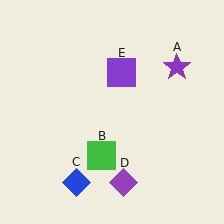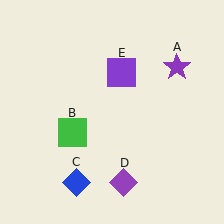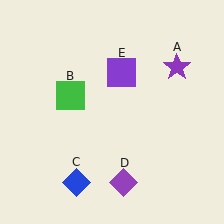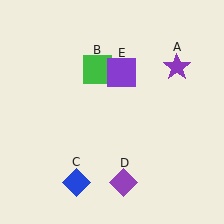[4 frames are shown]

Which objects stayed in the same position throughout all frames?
Purple star (object A) and blue diamond (object C) and purple diamond (object D) and purple square (object E) remained stationary.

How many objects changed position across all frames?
1 object changed position: green square (object B).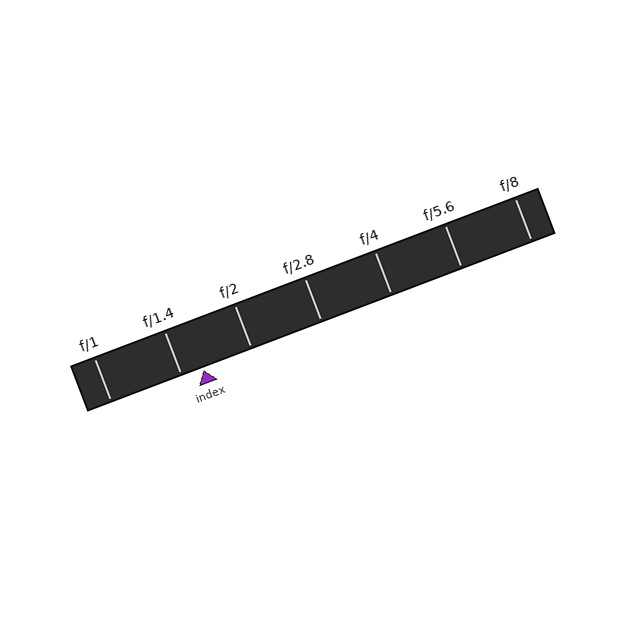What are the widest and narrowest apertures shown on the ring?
The widest aperture shown is f/1 and the narrowest is f/8.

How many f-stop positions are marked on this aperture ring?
There are 7 f-stop positions marked.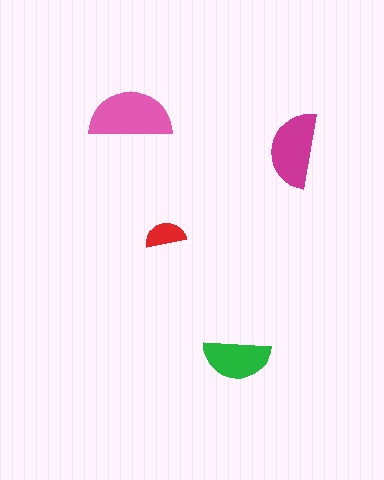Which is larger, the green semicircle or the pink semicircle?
The pink one.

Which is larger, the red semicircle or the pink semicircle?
The pink one.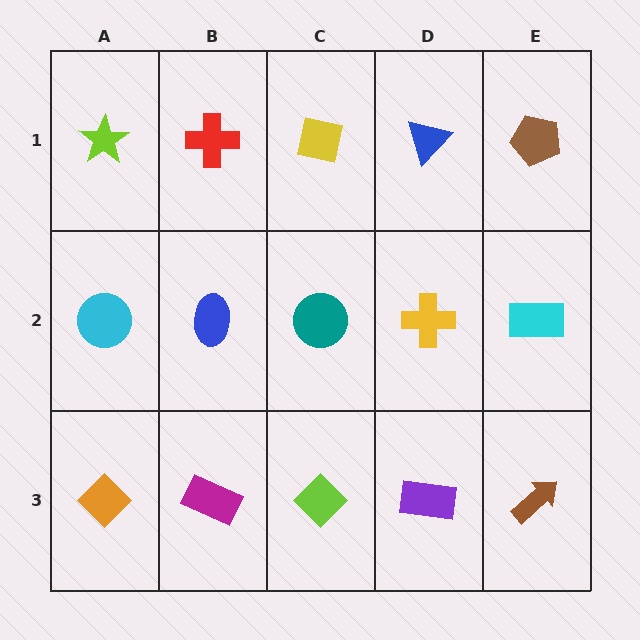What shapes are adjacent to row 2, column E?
A brown pentagon (row 1, column E), a brown arrow (row 3, column E), a yellow cross (row 2, column D).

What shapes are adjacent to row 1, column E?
A cyan rectangle (row 2, column E), a blue triangle (row 1, column D).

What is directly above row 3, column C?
A teal circle.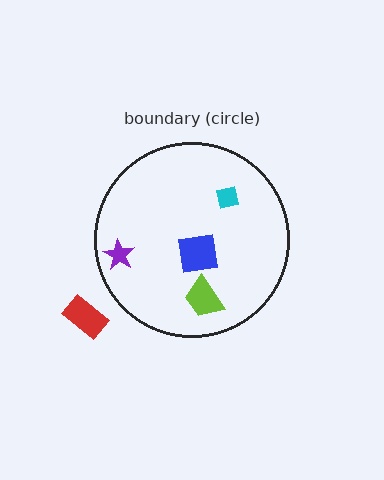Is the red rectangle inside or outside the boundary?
Outside.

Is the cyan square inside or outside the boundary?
Inside.